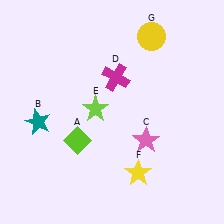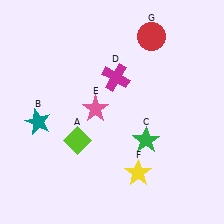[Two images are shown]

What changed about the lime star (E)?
In Image 1, E is lime. In Image 2, it changed to pink.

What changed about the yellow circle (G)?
In Image 1, G is yellow. In Image 2, it changed to red.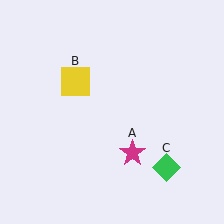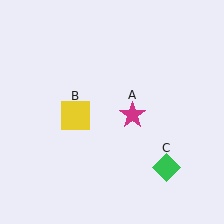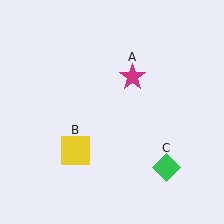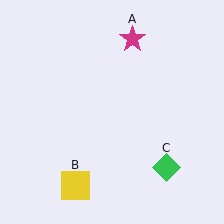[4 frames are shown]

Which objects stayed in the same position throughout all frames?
Green diamond (object C) remained stationary.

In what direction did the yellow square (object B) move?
The yellow square (object B) moved down.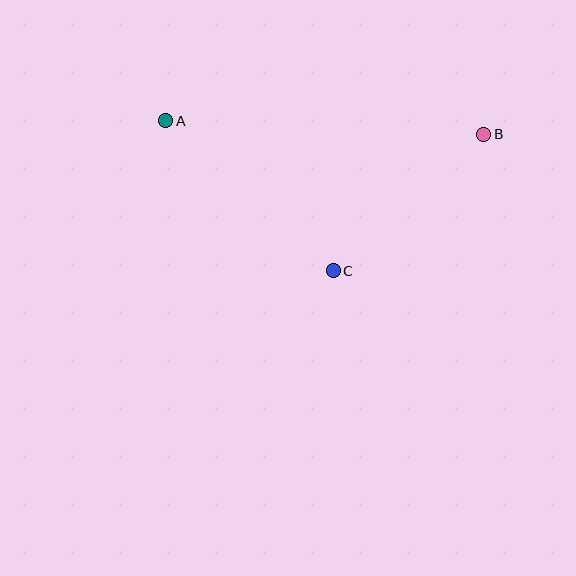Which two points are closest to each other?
Points B and C are closest to each other.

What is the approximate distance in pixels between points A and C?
The distance between A and C is approximately 225 pixels.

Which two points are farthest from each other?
Points A and B are farthest from each other.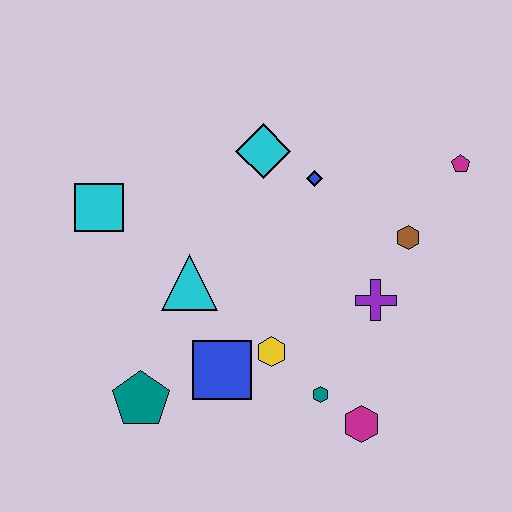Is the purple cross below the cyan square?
Yes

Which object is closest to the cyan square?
The cyan triangle is closest to the cyan square.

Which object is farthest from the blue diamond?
The teal pentagon is farthest from the blue diamond.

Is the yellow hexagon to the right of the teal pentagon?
Yes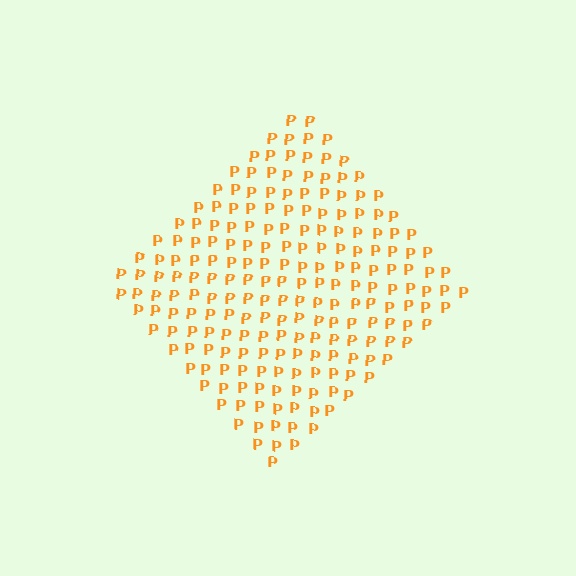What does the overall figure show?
The overall figure shows a diamond.